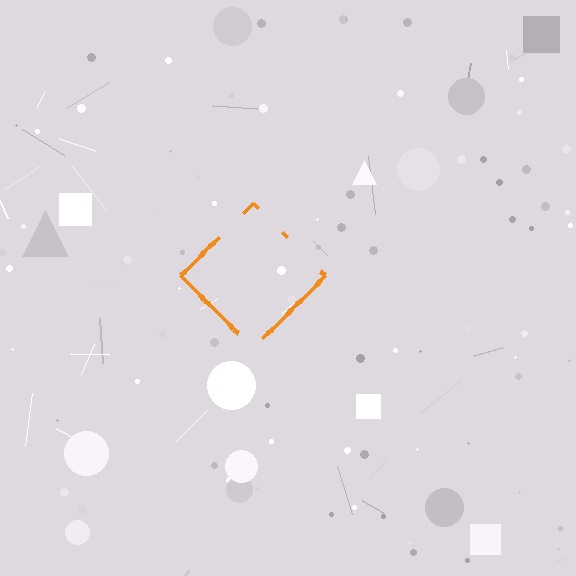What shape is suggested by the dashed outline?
The dashed outline suggests a diamond.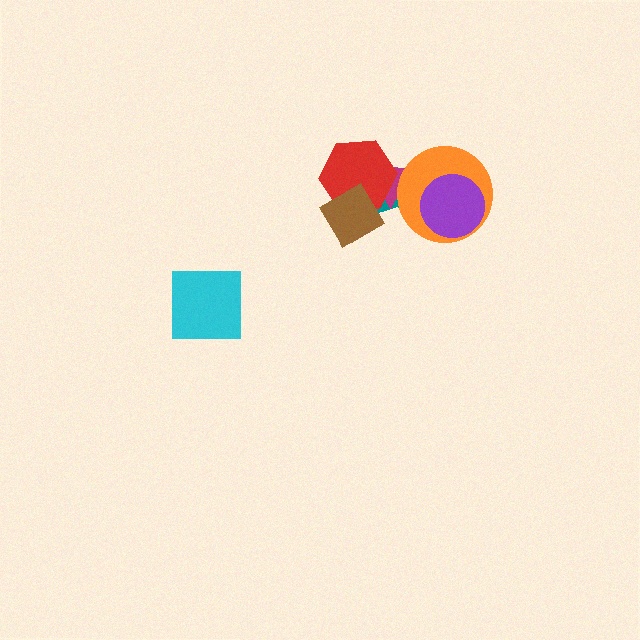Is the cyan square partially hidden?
No, no other shape covers it.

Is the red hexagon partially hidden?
Yes, it is partially covered by another shape.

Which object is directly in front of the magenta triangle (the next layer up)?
The orange circle is directly in front of the magenta triangle.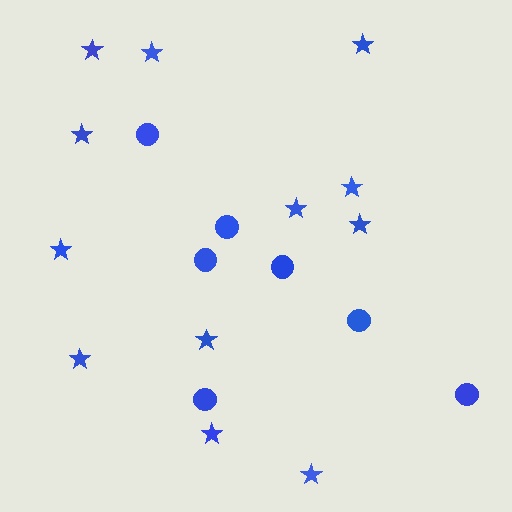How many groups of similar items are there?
There are 2 groups: one group of circles (7) and one group of stars (12).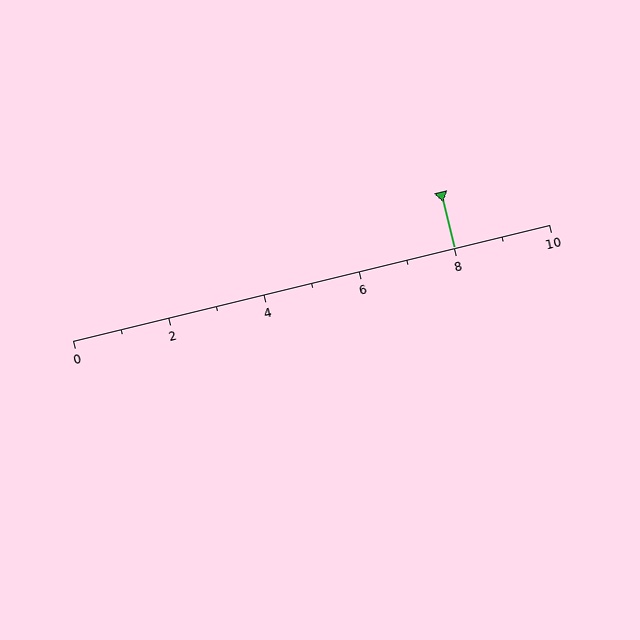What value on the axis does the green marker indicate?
The marker indicates approximately 8.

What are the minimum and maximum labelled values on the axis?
The axis runs from 0 to 10.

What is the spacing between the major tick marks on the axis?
The major ticks are spaced 2 apart.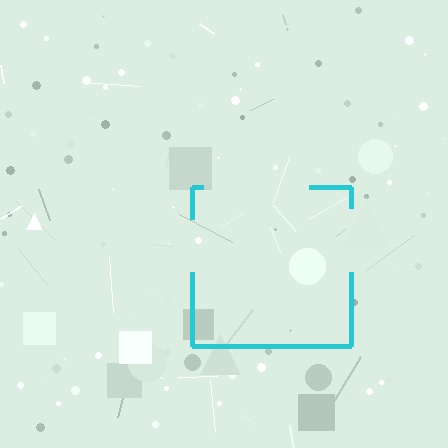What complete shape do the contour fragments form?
The contour fragments form a square.